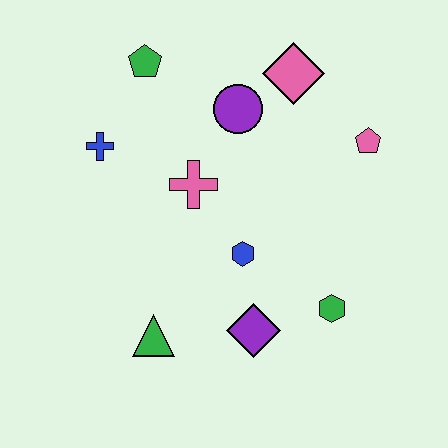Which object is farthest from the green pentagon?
The green hexagon is farthest from the green pentagon.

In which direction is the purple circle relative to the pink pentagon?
The purple circle is to the left of the pink pentagon.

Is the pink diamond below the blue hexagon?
No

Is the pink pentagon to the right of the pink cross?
Yes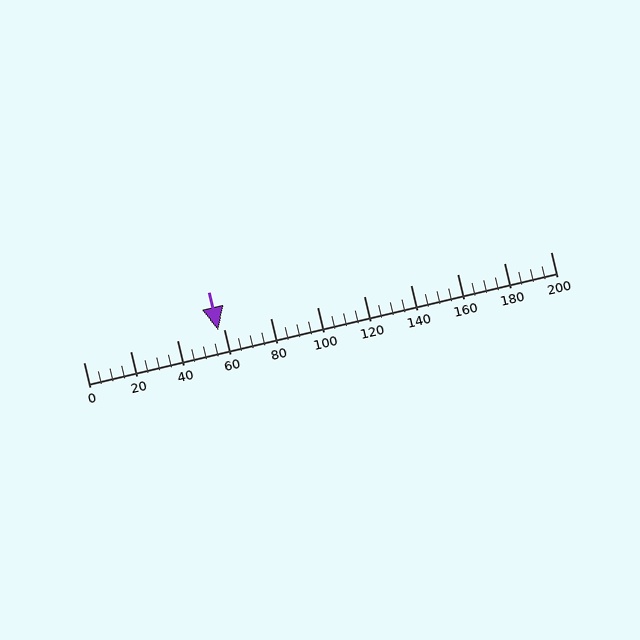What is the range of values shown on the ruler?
The ruler shows values from 0 to 200.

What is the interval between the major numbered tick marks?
The major tick marks are spaced 20 units apart.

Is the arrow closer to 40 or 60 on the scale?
The arrow is closer to 60.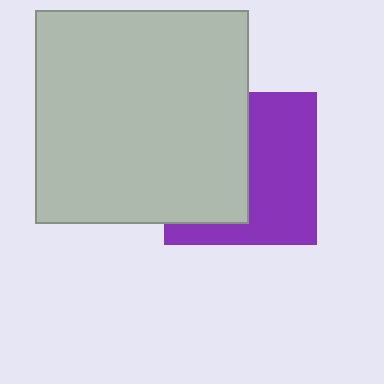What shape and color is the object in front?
The object in front is a light gray square.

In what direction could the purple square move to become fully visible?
The purple square could move right. That would shift it out from behind the light gray square entirely.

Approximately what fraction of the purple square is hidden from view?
Roughly 48% of the purple square is hidden behind the light gray square.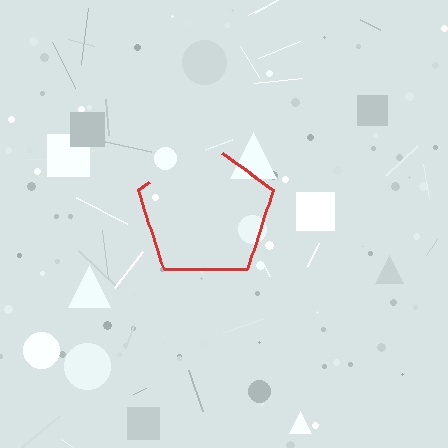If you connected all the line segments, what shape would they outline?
They would outline a pentagon.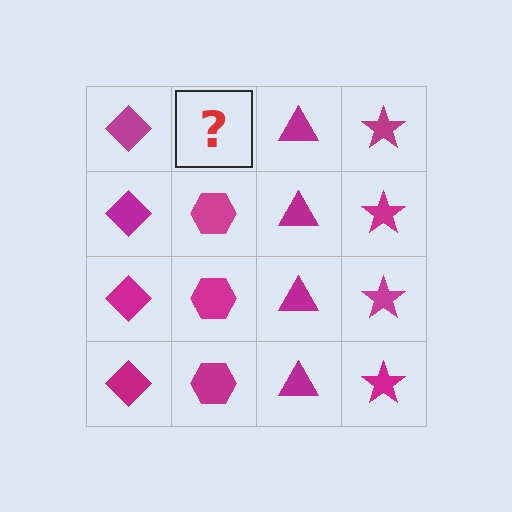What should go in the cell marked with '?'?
The missing cell should contain a magenta hexagon.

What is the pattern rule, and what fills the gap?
The rule is that each column has a consistent shape. The gap should be filled with a magenta hexagon.